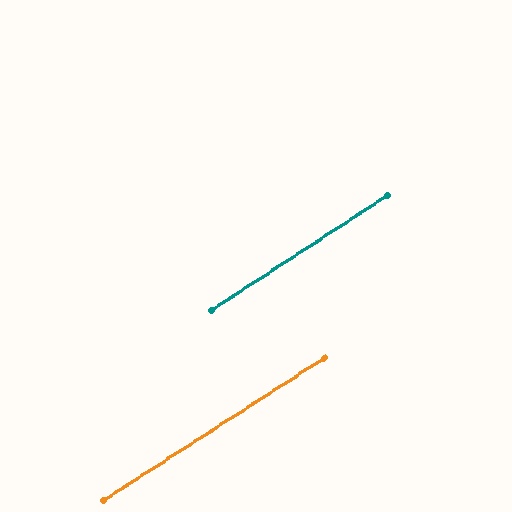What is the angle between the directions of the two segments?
Approximately 1 degree.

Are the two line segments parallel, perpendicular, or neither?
Parallel — their directions differ by only 0.6°.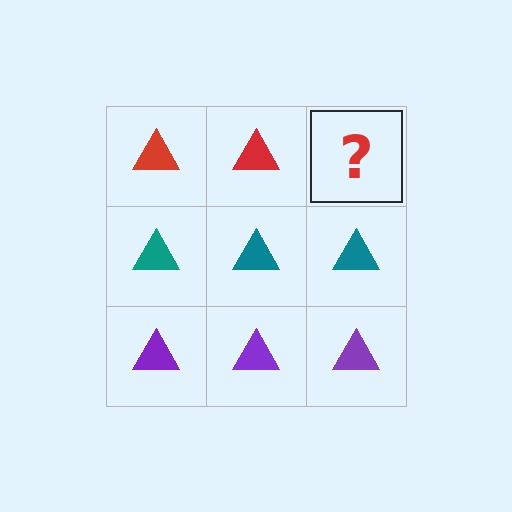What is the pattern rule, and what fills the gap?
The rule is that each row has a consistent color. The gap should be filled with a red triangle.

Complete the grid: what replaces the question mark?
The question mark should be replaced with a red triangle.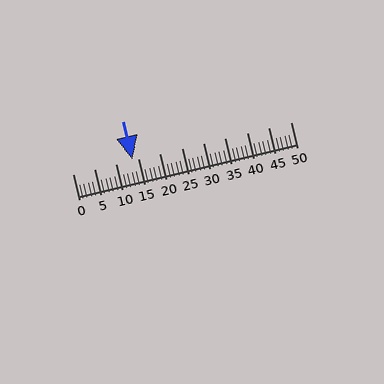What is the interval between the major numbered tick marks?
The major tick marks are spaced 5 units apart.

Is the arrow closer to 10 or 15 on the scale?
The arrow is closer to 15.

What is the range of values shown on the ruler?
The ruler shows values from 0 to 50.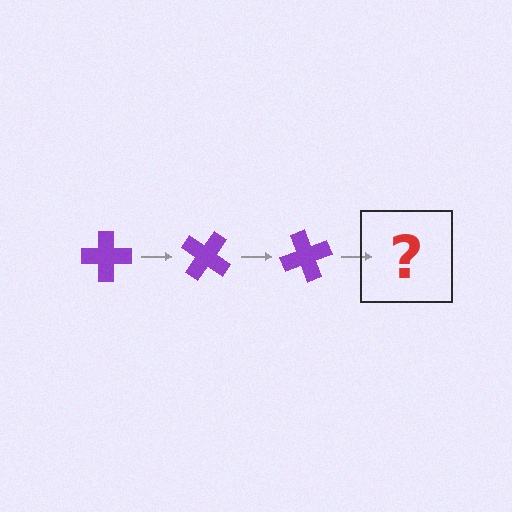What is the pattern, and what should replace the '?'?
The pattern is that the cross rotates 35 degrees each step. The '?' should be a purple cross rotated 105 degrees.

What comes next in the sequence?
The next element should be a purple cross rotated 105 degrees.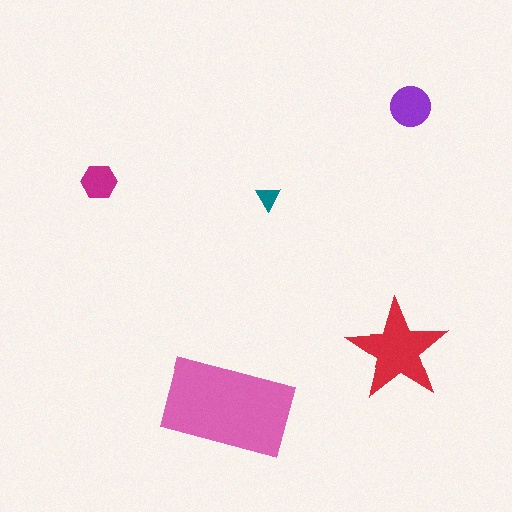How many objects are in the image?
There are 5 objects in the image.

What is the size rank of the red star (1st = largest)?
2nd.